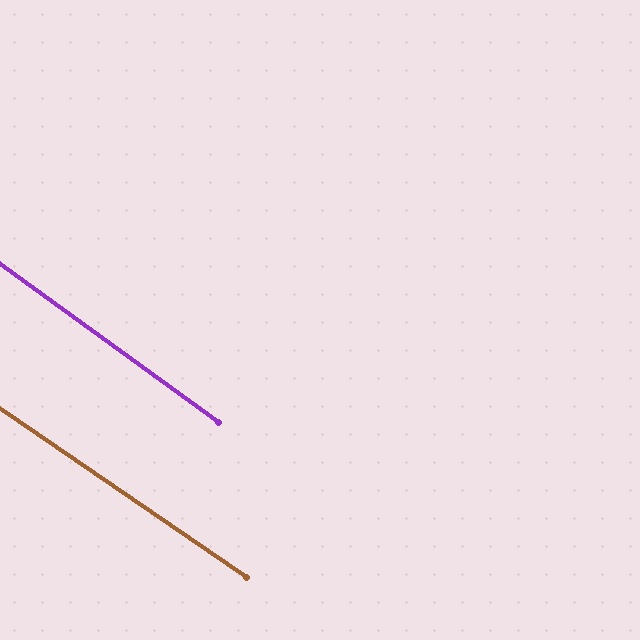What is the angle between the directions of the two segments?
Approximately 1 degree.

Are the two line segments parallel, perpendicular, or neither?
Parallel — their directions differ by only 1.5°.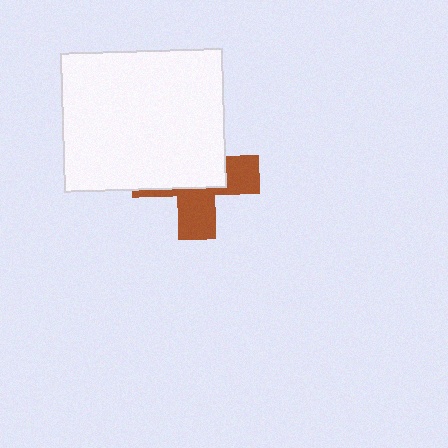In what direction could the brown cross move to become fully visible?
The brown cross could move down. That would shift it out from behind the white rectangle entirely.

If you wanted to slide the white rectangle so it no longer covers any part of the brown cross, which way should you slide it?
Slide it up — that is the most direct way to separate the two shapes.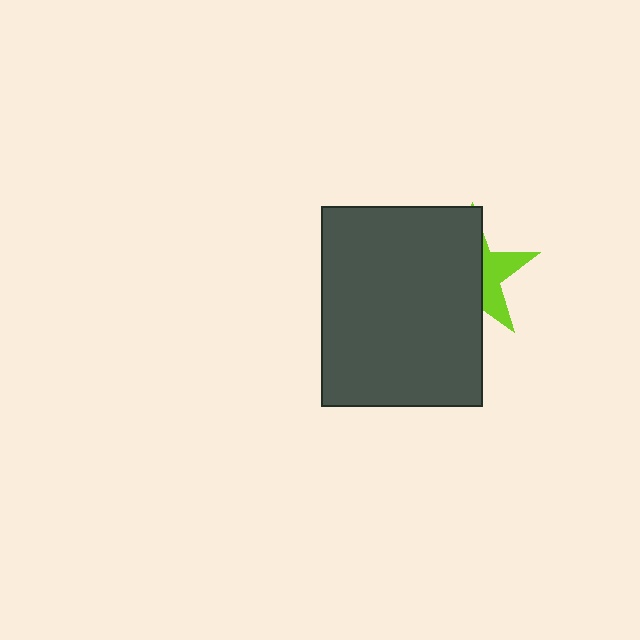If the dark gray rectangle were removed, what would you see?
You would see the complete lime star.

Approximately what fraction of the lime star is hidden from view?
Roughly 66% of the lime star is hidden behind the dark gray rectangle.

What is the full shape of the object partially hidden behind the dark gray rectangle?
The partially hidden object is a lime star.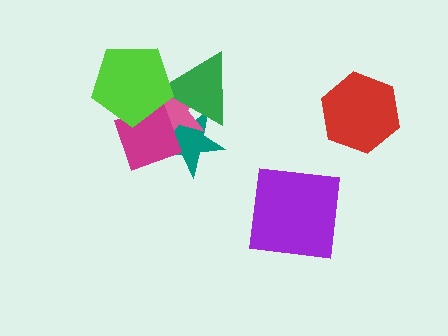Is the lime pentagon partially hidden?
No, no other shape covers it.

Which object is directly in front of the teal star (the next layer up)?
The pink star is directly in front of the teal star.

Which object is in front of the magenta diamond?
The lime pentagon is in front of the magenta diamond.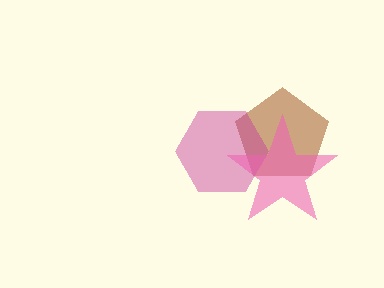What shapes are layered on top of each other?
The layered shapes are: a brown pentagon, a magenta hexagon, a pink star.